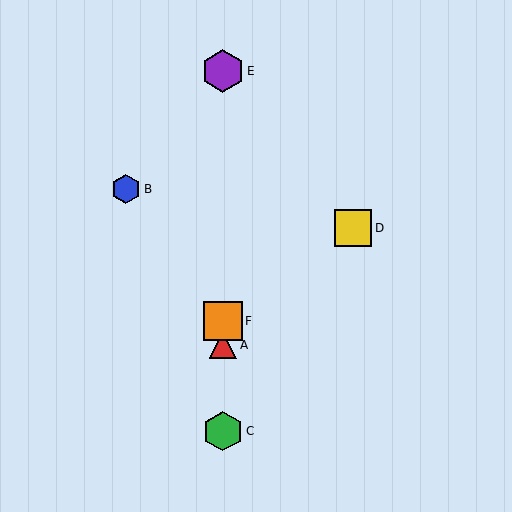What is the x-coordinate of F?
Object F is at x≈223.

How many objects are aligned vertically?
4 objects (A, C, E, F) are aligned vertically.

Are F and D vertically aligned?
No, F is at x≈223 and D is at x≈353.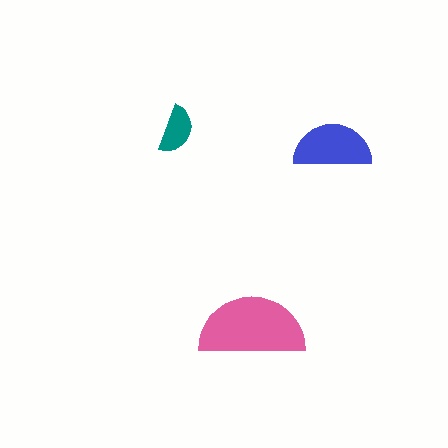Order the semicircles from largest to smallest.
the pink one, the blue one, the teal one.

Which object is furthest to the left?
The teal semicircle is leftmost.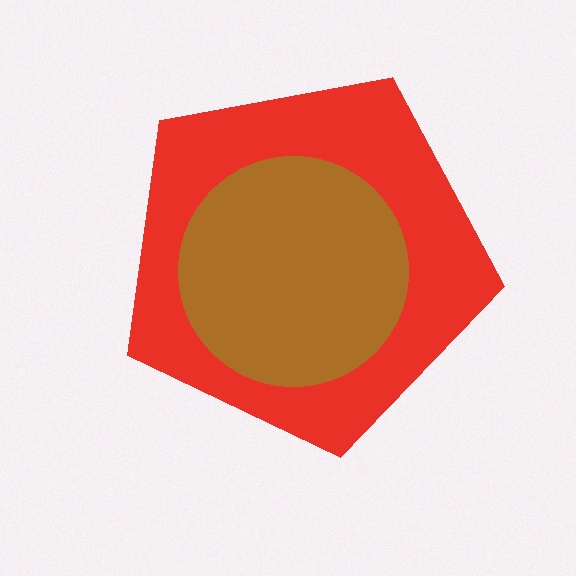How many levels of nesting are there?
2.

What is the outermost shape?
The red pentagon.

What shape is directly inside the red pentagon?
The brown circle.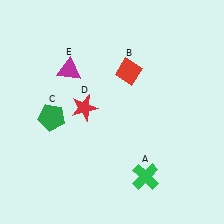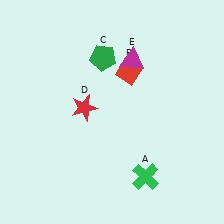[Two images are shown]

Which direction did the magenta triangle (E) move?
The magenta triangle (E) moved right.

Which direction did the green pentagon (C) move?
The green pentagon (C) moved up.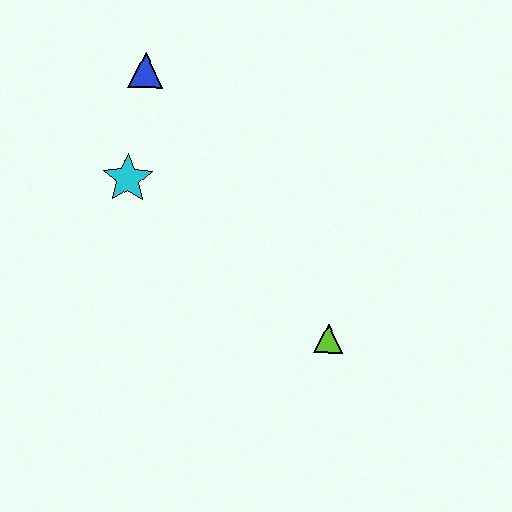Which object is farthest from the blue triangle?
The lime triangle is farthest from the blue triangle.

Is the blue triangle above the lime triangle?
Yes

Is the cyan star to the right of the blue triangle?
No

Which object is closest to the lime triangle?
The cyan star is closest to the lime triangle.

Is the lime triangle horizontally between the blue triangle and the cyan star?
No